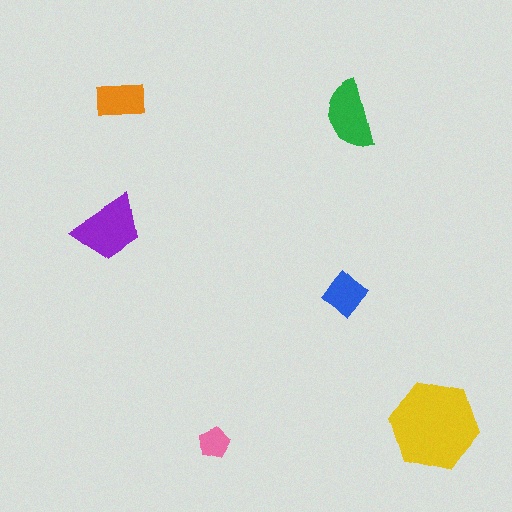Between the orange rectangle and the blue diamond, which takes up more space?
The orange rectangle.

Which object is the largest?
The yellow hexagon.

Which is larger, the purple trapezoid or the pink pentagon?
The purple trapezoid.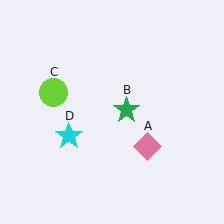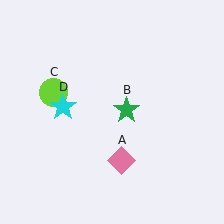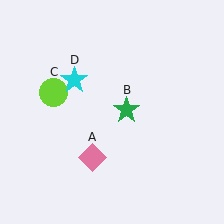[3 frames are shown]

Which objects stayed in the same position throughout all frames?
Green star (object B) and lime circle (object C) remained stationary.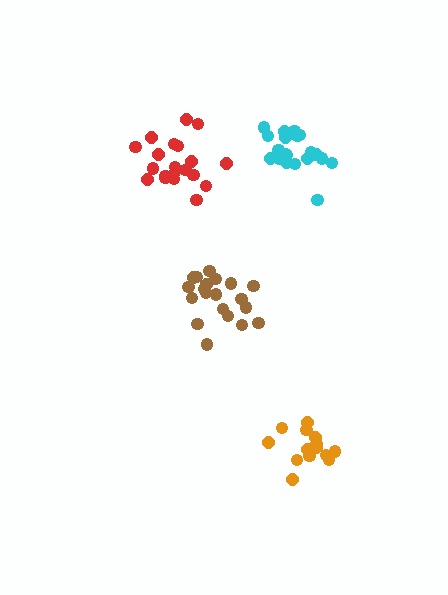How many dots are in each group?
Group 1: 20 dots, Group 2: 20 dots, Group 3: 20 dots, Group 4: 14 dots (74 total).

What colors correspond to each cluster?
The clusters are colored: brown, cyan, red, orange.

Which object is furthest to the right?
The orange cluster is rightmost.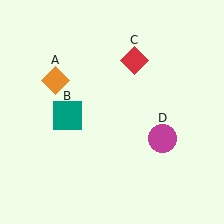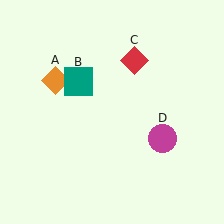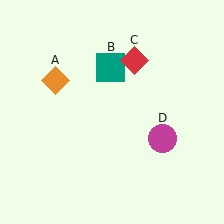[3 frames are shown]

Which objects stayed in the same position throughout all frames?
Orange diamond (object A) and red diamond (object C) and magenta circle (object D) remained stationary.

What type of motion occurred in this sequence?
The teal square (object B) rotated clockwise around the center of the scene.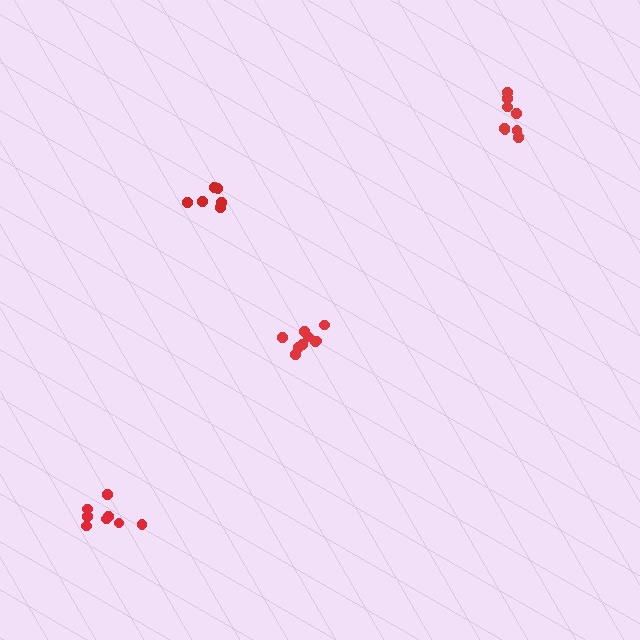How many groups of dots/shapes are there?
There are 4 groups.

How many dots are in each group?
Group 1: 9 dots, Group 2: 6 dots, Group 3: 8 dots, Group 4: 8 dots (31 total).